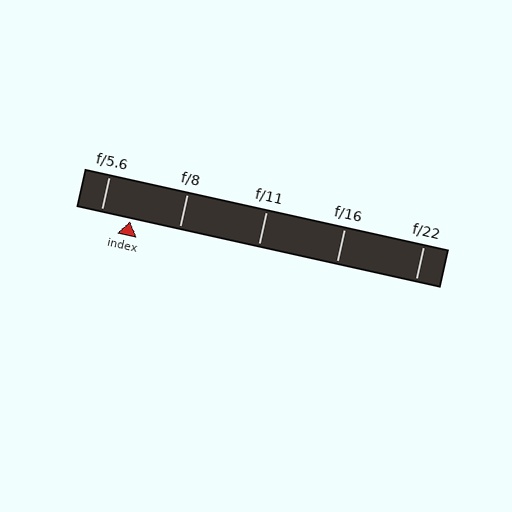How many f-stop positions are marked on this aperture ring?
There are 5 f-stop positions marked.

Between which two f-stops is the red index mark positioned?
The index mark is between f/5.6 and f/8.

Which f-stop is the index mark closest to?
The index mark is closest to f/5.6.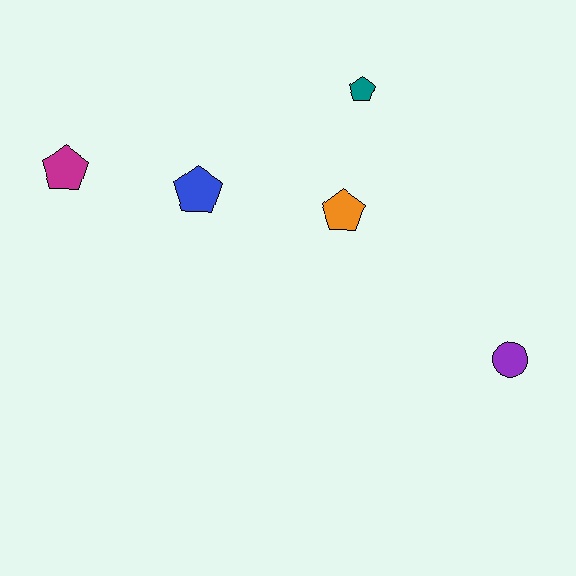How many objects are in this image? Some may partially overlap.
There are 5 objects.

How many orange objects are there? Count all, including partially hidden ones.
There is 1 orange object.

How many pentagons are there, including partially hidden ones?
There are 4 pentagons.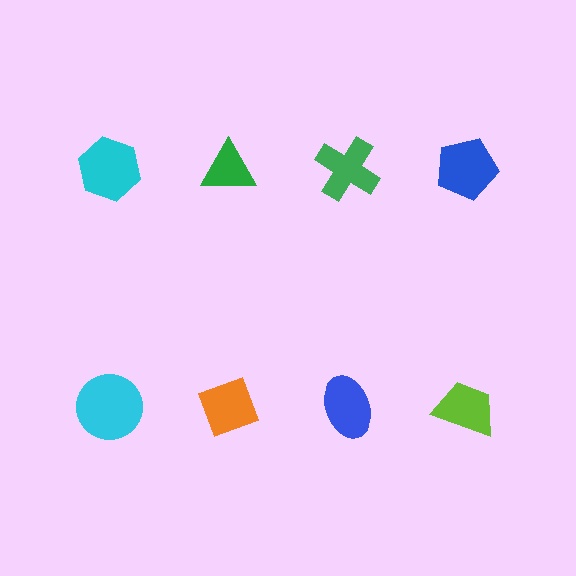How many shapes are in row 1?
4 shapes.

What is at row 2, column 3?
A blue ellipse.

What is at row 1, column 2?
A green triangle.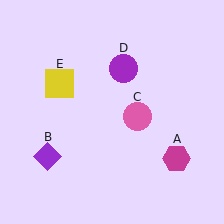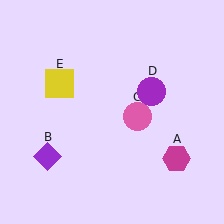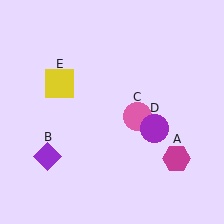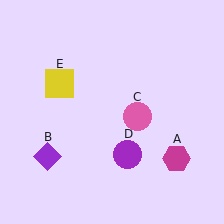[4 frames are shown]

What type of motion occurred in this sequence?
The purple circle (object D) rotated clockwise around the center of the scene.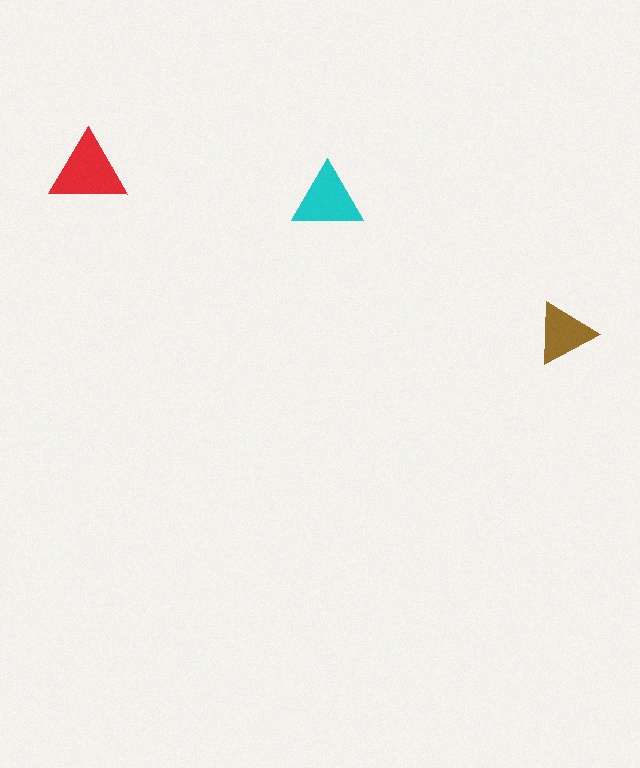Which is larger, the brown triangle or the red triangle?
The red one.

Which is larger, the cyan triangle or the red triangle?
The red one.